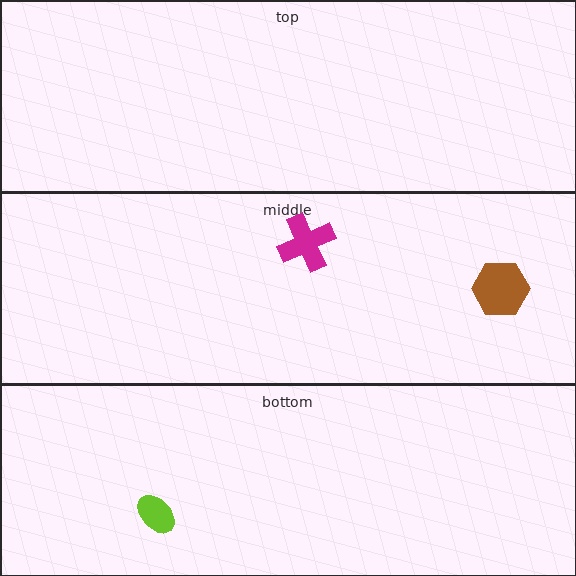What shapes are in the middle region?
The magenta cross, the brown hexagon.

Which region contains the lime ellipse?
The bottom region.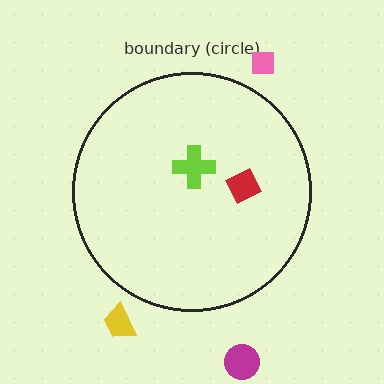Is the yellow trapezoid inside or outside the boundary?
Outside.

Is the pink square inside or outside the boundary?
Outside.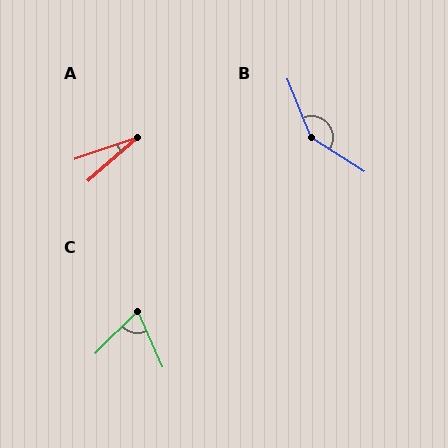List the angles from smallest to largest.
A (22°), C (69°), B (145°).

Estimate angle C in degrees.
Approximately 69 degrees.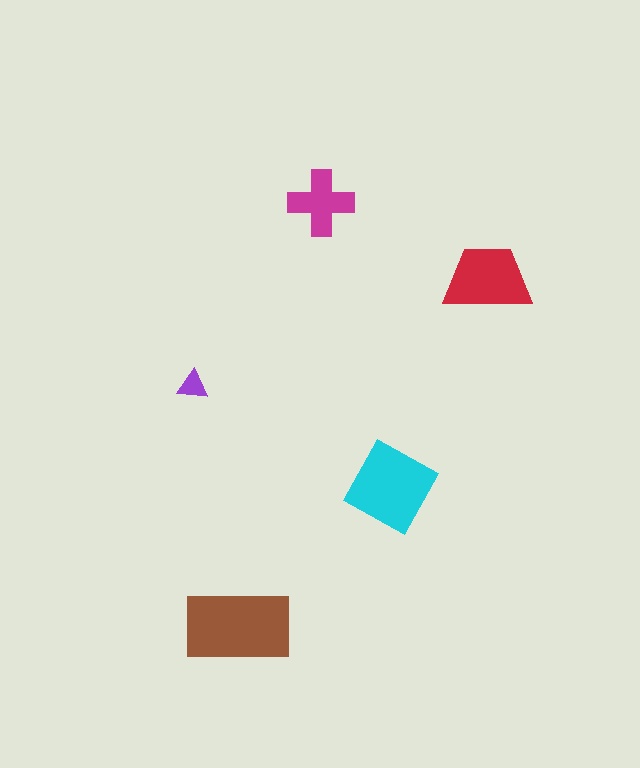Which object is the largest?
The brown rectangle.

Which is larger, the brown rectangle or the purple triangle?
The brown rectangle.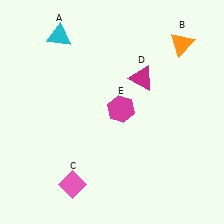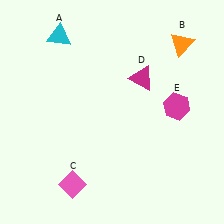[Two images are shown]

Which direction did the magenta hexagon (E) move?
The magenta hexagon (E) moved right.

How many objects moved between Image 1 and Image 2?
1 object moved between the two images.